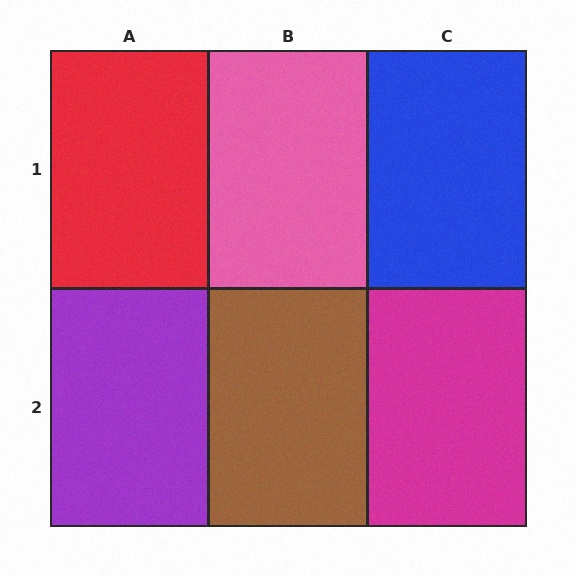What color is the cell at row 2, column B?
Brown.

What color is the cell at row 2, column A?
Purple.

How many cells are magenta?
1 cell is magenta.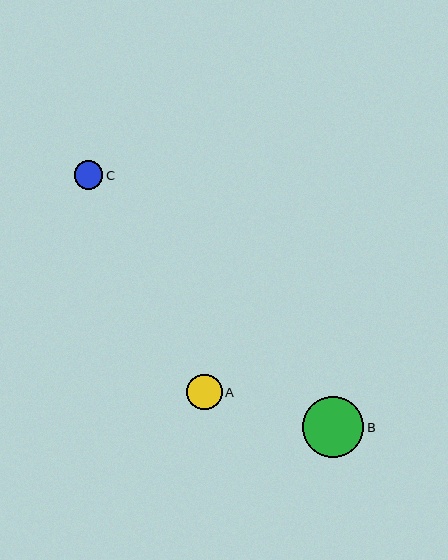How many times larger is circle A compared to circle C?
Circle A is approximately 1.2 times the size of circle C.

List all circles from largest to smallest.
From largest to smallest: B, A, C.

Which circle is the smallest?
Circle C is the smallest with a size of approximately 29 pixels.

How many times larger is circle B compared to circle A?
Circle B is approximately 1.7 times the size of circle A.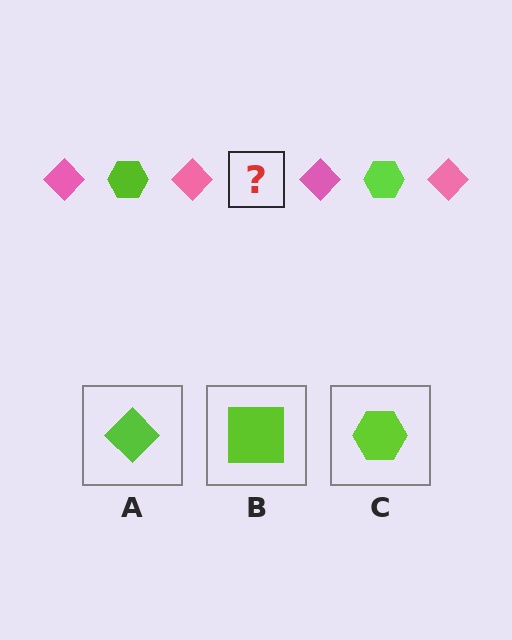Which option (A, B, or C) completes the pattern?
C.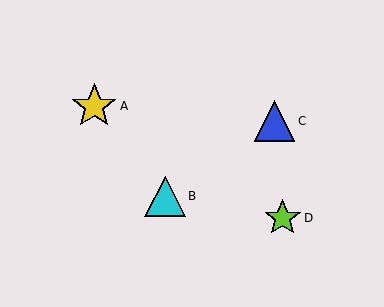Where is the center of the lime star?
The center of the lime star is at (283, 218).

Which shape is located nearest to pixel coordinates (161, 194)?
The cyan triangle (labeled B) at (165, 196) is nearest to that location.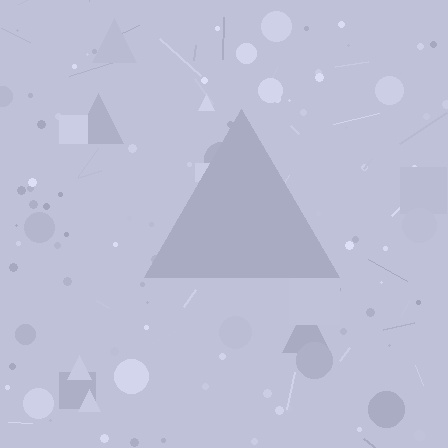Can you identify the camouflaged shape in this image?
The camouflaged shape is a triangle.